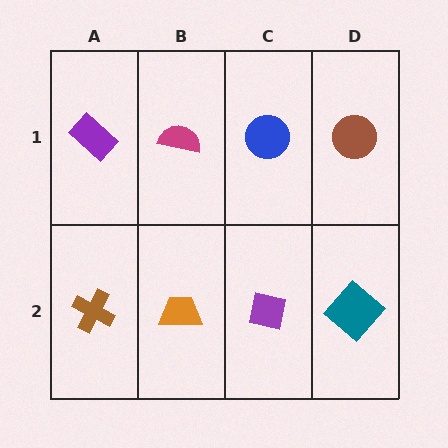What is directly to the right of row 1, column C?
A brown circle.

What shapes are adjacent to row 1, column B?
An orange trapezoid (row 2, column B), a purple rectangle (row 1, column A), a blue circle (row 1, column C).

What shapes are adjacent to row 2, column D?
A brown circle (row 1, column D), a purple square (row 2, column C).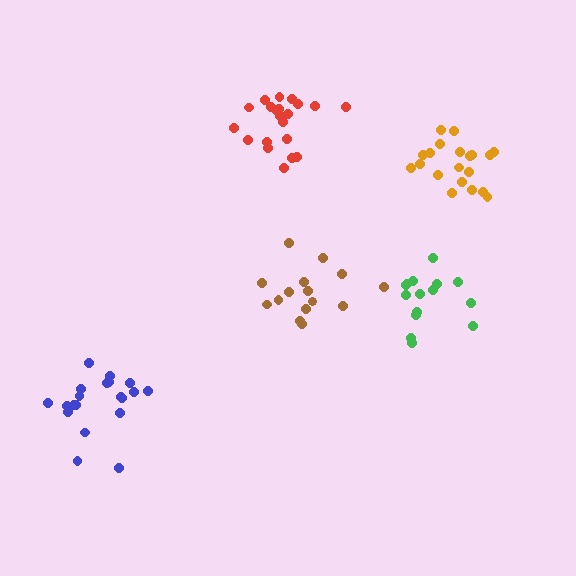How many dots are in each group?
Group 1: 15 dots, Group 2: 20 dots, Group 3: 15 dots, Group 4: 20 dots, Group 5: 21 dots (91 total).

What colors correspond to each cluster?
The clusters are colored: brown, blue, green, orange, red.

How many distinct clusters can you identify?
There are 5 distinct clusters.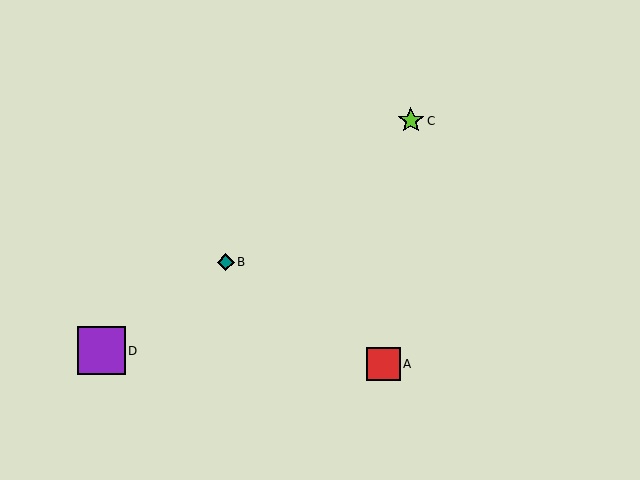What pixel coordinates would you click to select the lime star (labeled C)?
Click at (411, 121) to select the lime star C.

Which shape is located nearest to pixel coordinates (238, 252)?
The teal diamond (labeled B) at (226, 262) is nearest to that location.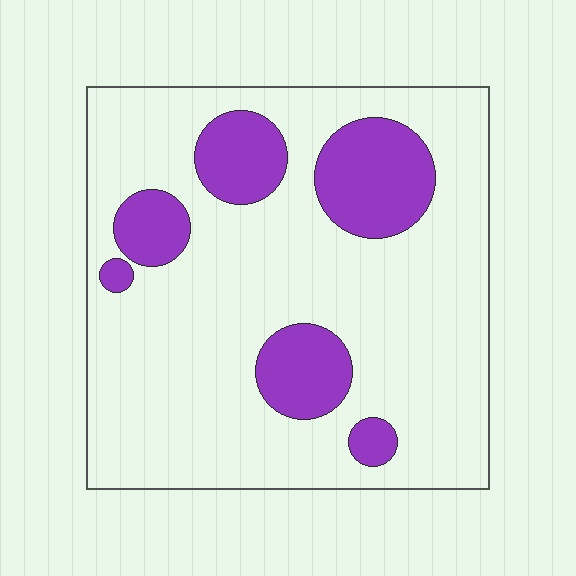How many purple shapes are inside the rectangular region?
6.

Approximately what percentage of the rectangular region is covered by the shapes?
Approximately 20%.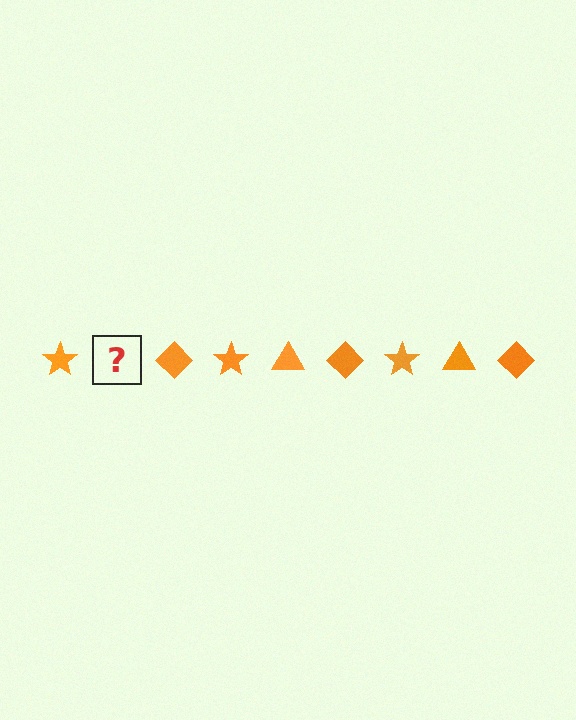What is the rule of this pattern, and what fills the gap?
The rule is that the pattern cycles through star, triangle, diamond shapes in orange. The gap should be filled with an orange triangle.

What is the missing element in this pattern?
The missing element is an orange triangle.